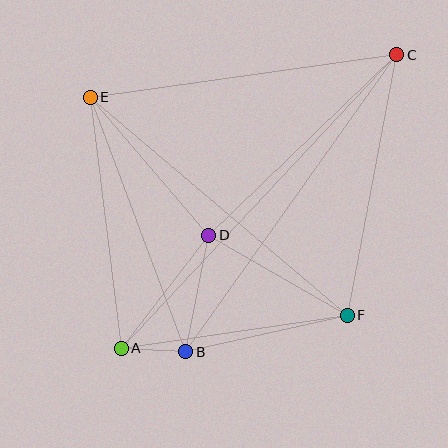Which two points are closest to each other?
Points A and B are closest to each other.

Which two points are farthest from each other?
Points A and C are farthest from each other.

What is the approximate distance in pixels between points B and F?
The distance between B and F is approximately 166 pixels.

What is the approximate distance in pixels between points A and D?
The distance between A and D is approximately 143 pixels.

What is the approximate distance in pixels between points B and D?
The distance between B and D is approximately 119 pixels.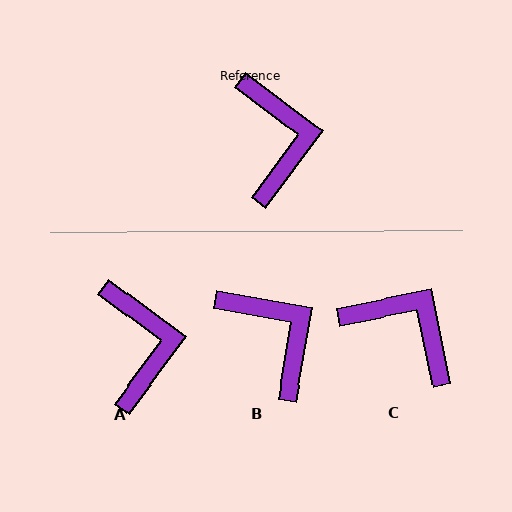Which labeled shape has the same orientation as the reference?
A.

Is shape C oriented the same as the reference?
No, it is off by about 48 degrees.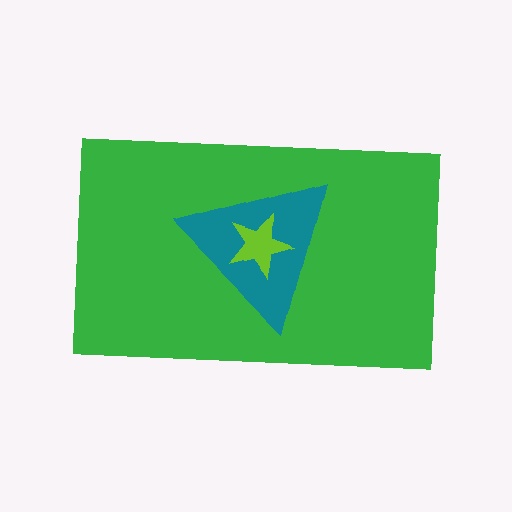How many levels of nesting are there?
3.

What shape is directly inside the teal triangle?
The lime star.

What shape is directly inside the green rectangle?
The teal triangle.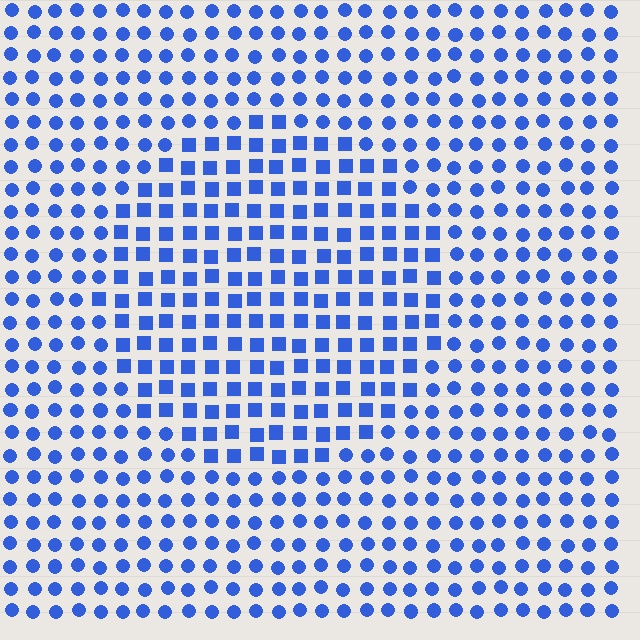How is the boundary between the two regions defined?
The boundary is defined by a change in element shape: squares inside vs. circles outside. All elements share the same color and spacing.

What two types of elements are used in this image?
The image uses squares inside the circle region and circles outside it.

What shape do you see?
I see a circle.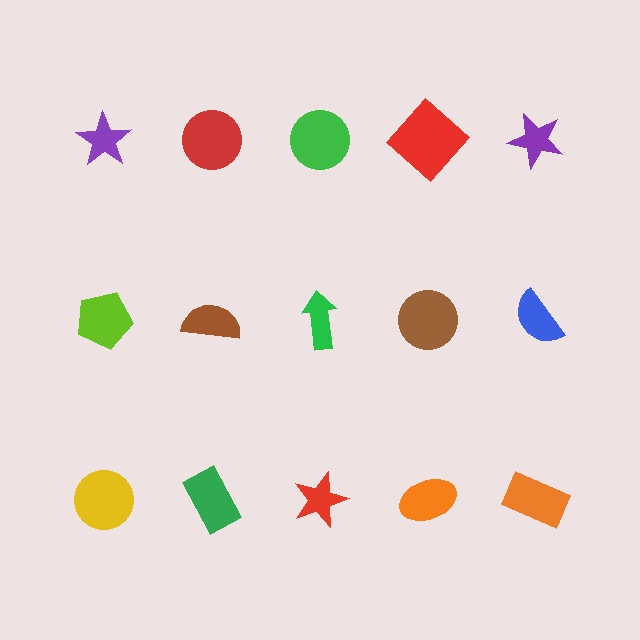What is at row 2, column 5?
A blue semicircle.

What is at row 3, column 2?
A green rectangle.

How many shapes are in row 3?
5 shapes.